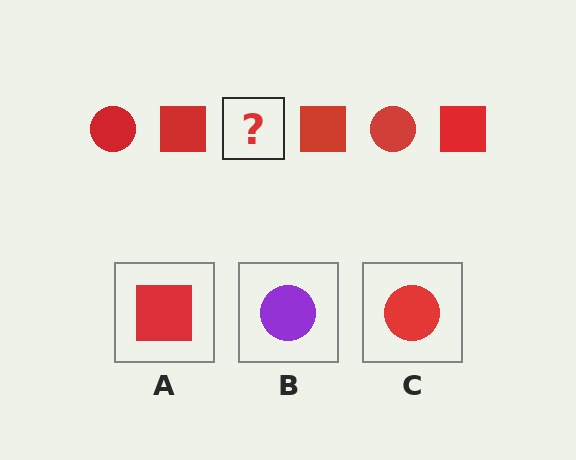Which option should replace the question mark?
Option C.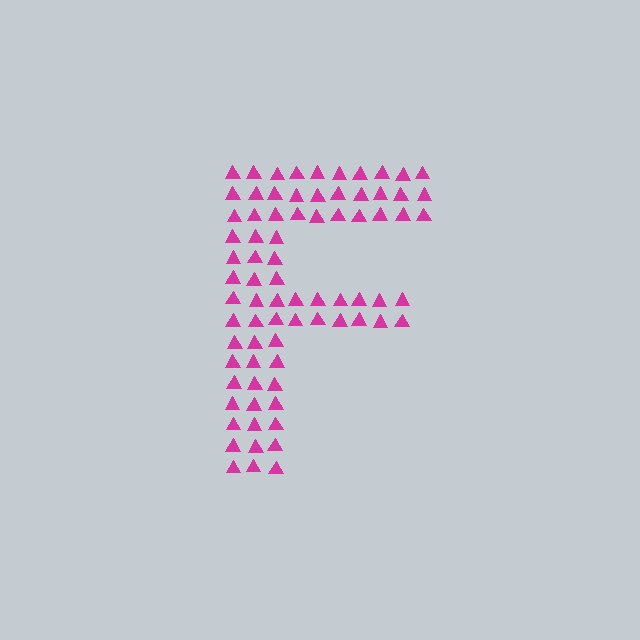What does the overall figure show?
The overall figure shows the letter F.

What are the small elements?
The small elements are triangles.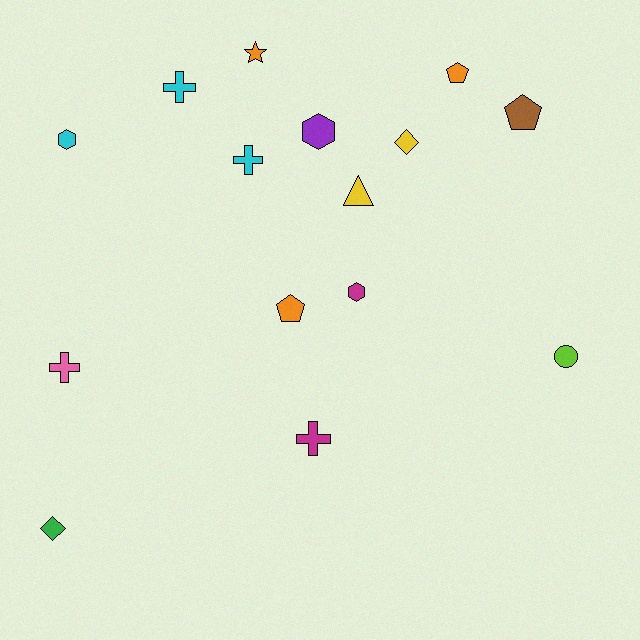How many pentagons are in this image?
There are 3 pentagons.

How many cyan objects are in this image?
There are 3 cyan objects.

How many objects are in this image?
There are 15 objects.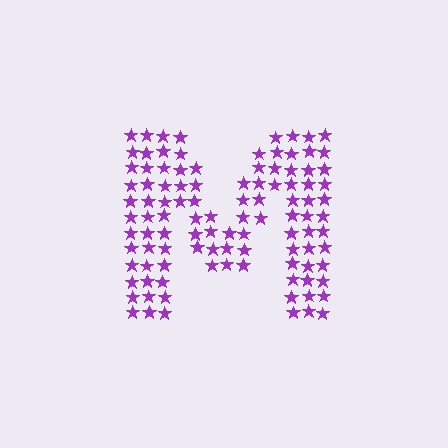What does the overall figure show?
The overall figure shows the letter M.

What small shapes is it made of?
It is made of small stars.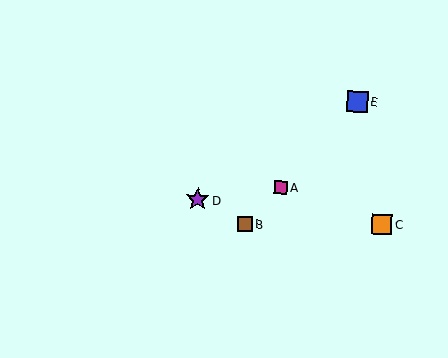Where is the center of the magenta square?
The center of the magenta square is at (280, 187).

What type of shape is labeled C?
Shape C is an orange square.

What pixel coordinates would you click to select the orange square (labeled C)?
Click at (382, 224) to select the orange square C.